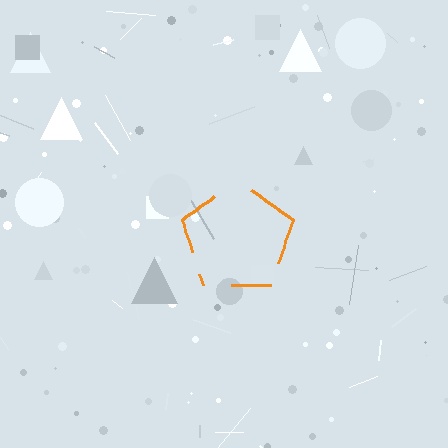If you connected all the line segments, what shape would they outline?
They would outline a pentagon.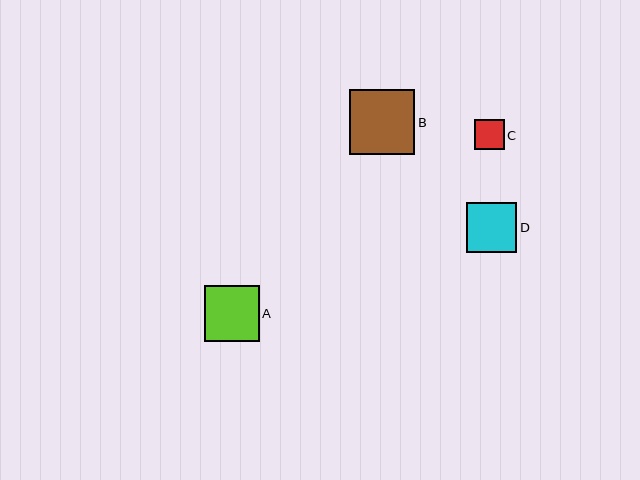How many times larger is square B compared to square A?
Square B is approximately 1.2 times the size of square A.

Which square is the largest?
Square B is the largest with a size of approximately 66 pixels.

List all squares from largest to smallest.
From largest to smallest: B, A, D, C.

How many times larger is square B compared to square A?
Square B is approximately 1.2 times the size of square A.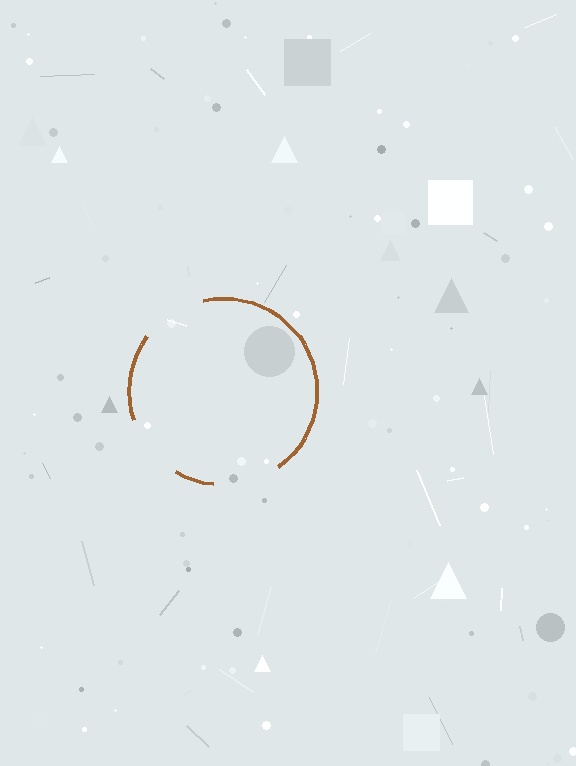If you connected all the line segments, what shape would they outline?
They would outline a circle.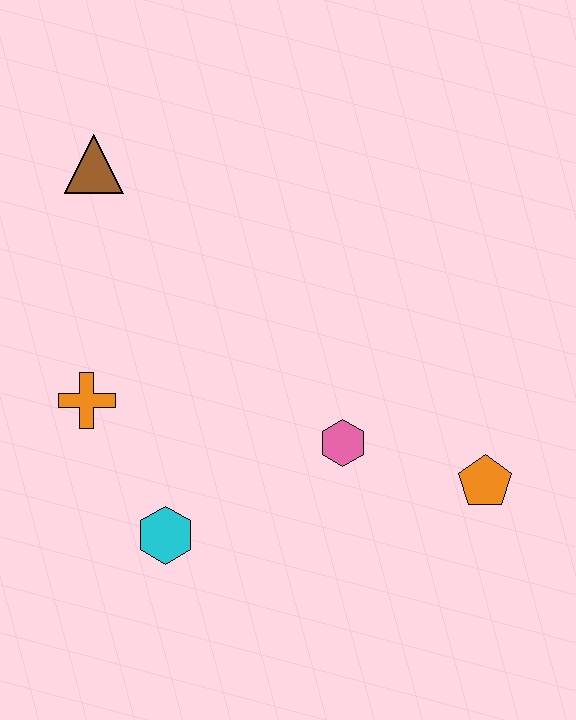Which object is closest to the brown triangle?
The orange cross is closest to the brown triangle.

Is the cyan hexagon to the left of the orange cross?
No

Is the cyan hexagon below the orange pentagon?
Yes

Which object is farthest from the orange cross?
The orange pentagon is farthest from the orange cross.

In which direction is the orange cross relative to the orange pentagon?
The orange cross is to the left of the orange pentagon.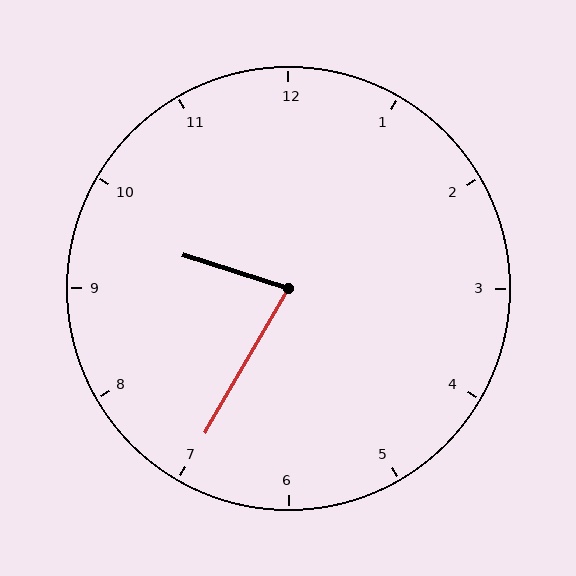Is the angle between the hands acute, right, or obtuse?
It is acute.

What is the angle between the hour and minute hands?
Approximately 78 degrees.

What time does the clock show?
9:35.